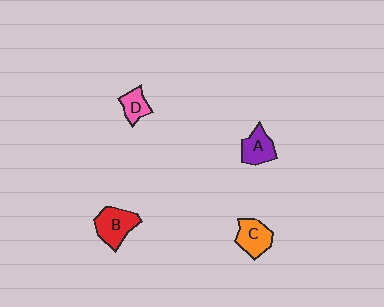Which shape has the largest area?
Shape B (red).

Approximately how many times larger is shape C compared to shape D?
Approximately 1.4 times.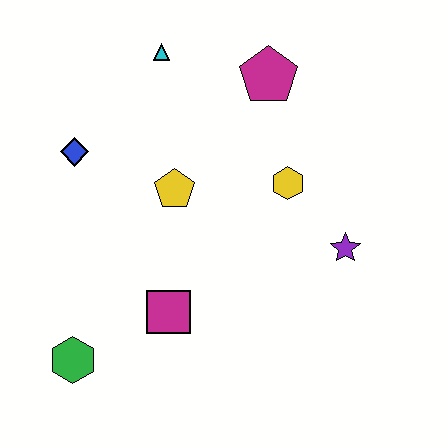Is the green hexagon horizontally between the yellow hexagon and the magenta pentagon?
No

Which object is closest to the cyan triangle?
The magenta pentagon is closest to the cyan triangle.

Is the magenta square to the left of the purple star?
Yes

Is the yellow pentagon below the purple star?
No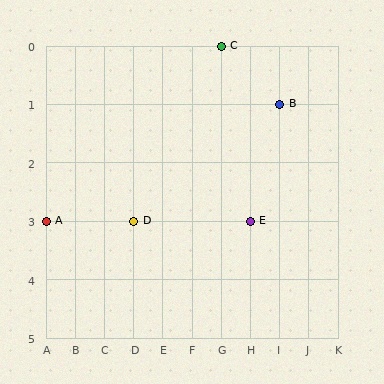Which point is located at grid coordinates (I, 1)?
Point B is at (I, 1).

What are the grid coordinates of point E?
Point E is at grid coordinates (H, 3).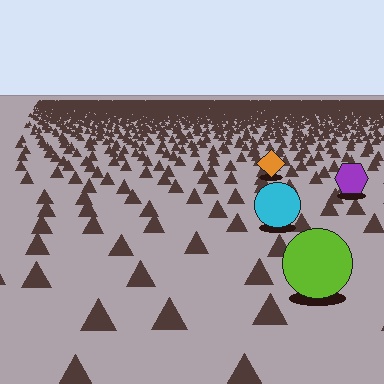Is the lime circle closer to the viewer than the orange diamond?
Yes. The lime circle is closer — you can tell from the texture gradient: the ground texture is coarser near it.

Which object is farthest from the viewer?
The orange diamond is farthest from the viewer. It appears smaller and the ground texture around it is denser.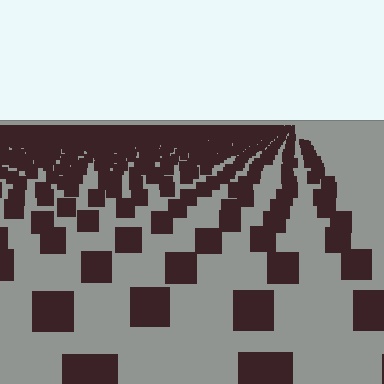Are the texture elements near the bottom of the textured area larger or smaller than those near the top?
Larger. Near the bottom, elements are closer to the viewer and appear at a bigger on-screen size.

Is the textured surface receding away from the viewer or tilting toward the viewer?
The surface is receding away from the viewer. Texture elements get smaller and denser toward the top.